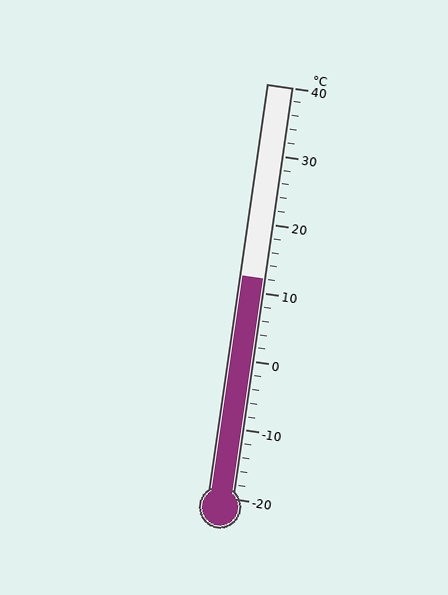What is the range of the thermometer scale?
The thermometer scale ranges from -20°C to 40°C.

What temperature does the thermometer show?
The thermometer shows approximately 12°C.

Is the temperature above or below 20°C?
The temperature is below 20°C.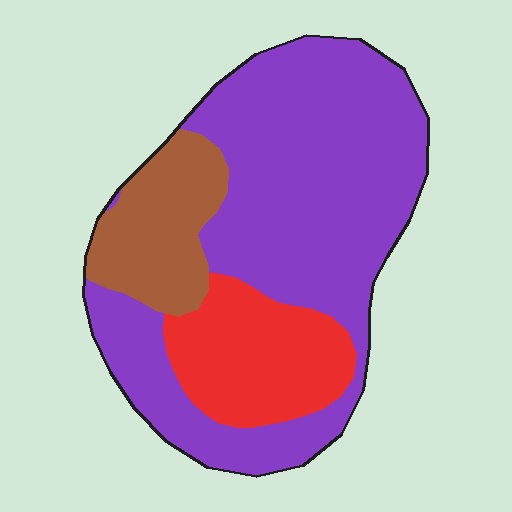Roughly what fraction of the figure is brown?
Brown covers around 15% of the figure.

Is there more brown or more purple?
Purple.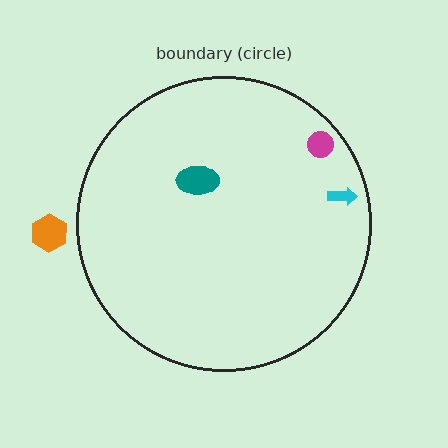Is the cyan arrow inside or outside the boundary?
Inside.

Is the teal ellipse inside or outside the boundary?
Inside.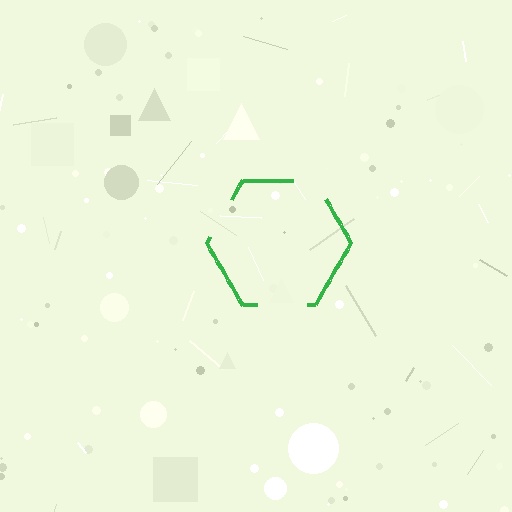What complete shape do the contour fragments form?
The contour fragments form a hexagon.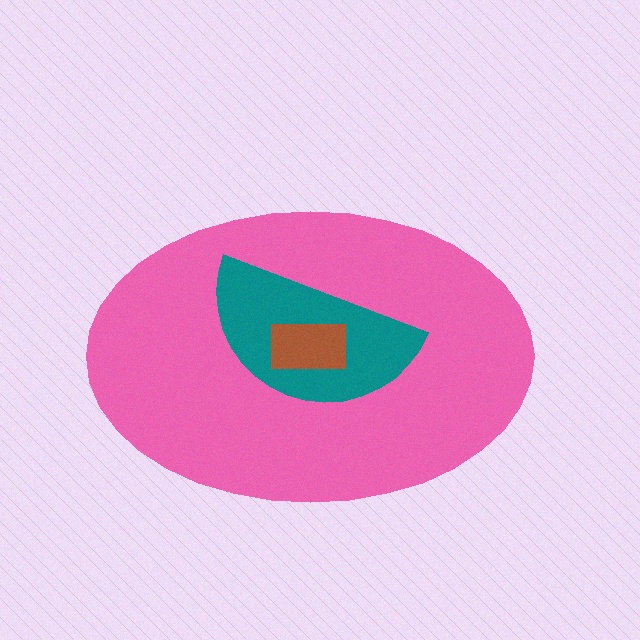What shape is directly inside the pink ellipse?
The teal semicircle.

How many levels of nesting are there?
3.